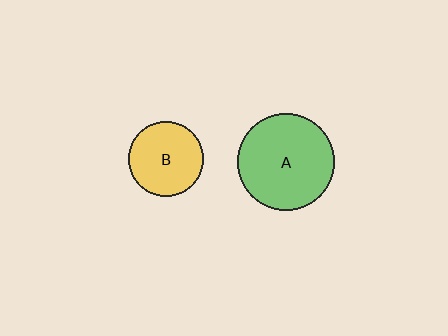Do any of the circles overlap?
No, none of the circles overlap.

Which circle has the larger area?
Circle A (green).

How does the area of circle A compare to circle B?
Approximately 1.7 times.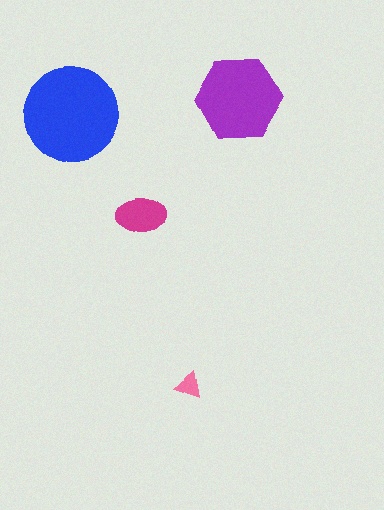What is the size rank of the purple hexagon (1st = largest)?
2nd.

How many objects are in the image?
There are 4 objects in the image.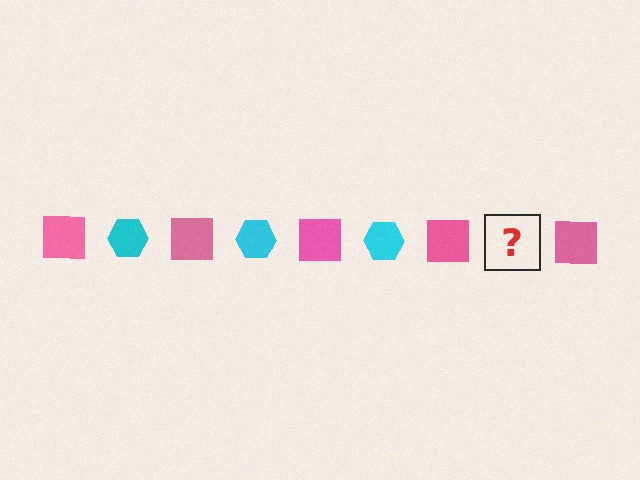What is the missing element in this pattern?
The missing element is a cyan hexagon.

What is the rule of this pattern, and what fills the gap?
The rule is that the pattern alternates between pink square and cyan hexagon. The gap should be filled with a cyan hexagon.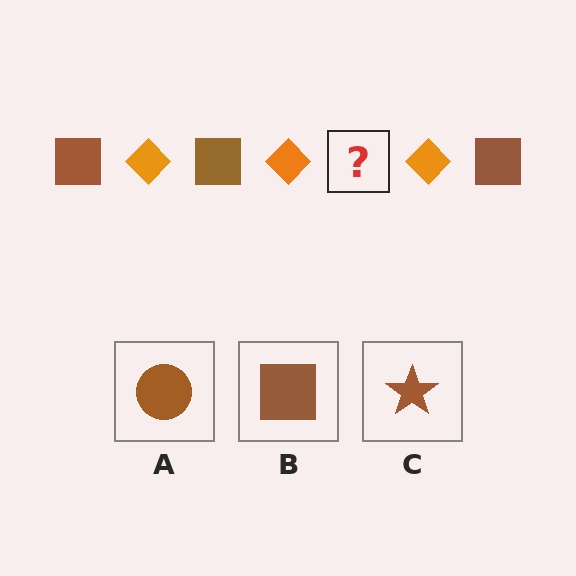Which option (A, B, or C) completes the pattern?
B.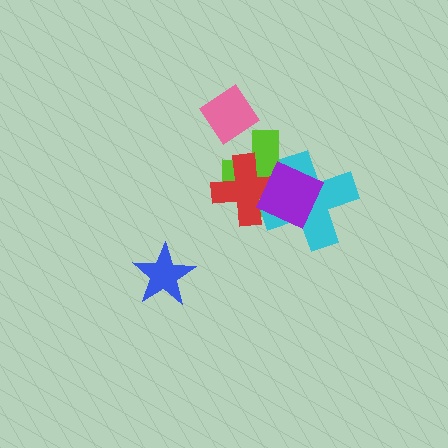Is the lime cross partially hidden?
Yes, it is partially covered by another shape.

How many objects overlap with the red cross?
3 objects overlap with the red cross.